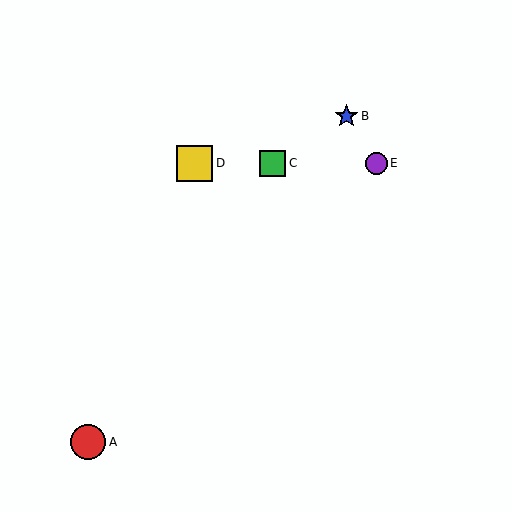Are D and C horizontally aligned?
Yes, both are at y≈163.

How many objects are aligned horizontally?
3 objects (C, D, E) are aligned horizontally.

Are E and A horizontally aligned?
No, E is at y≈163 and A is at y≈442.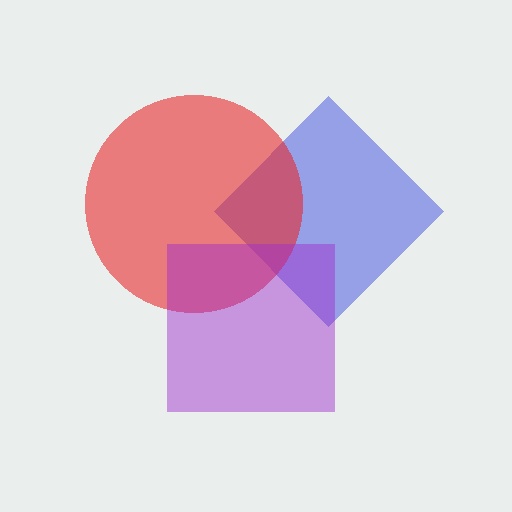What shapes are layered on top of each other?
The layered shapes are: a blue diamond, a red circle, a purple square.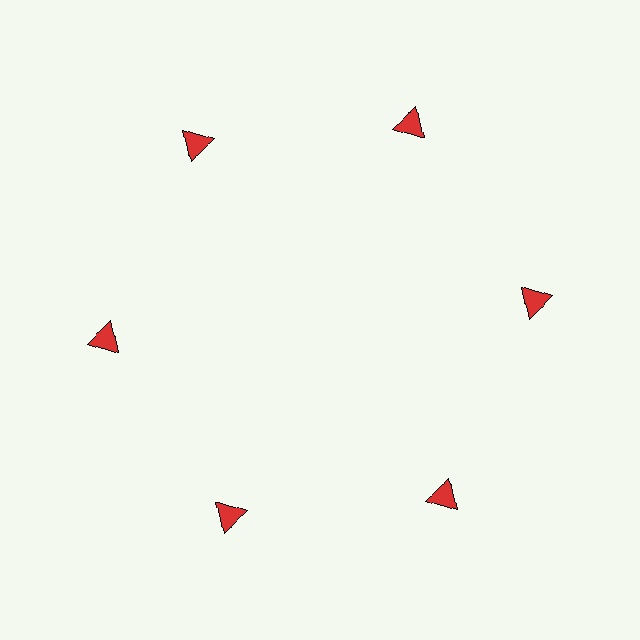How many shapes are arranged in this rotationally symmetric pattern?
There are 6 shapes, arranged in 6 groups of 1.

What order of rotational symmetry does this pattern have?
This pattern has 6-fold rotational symmetry.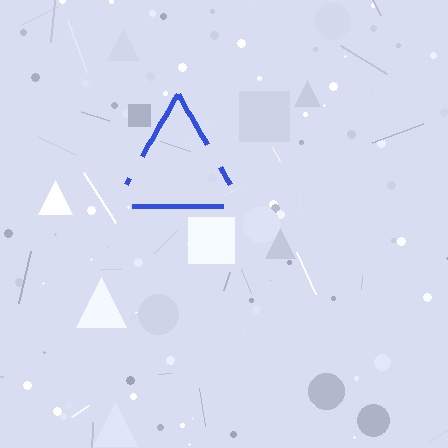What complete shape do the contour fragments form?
The contour fragments form a triangle.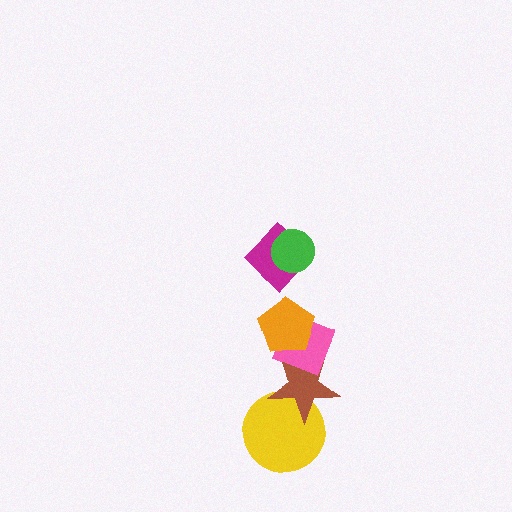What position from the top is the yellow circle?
The yellow circle is 6th from the top.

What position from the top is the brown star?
The brown star is 5th from the top.